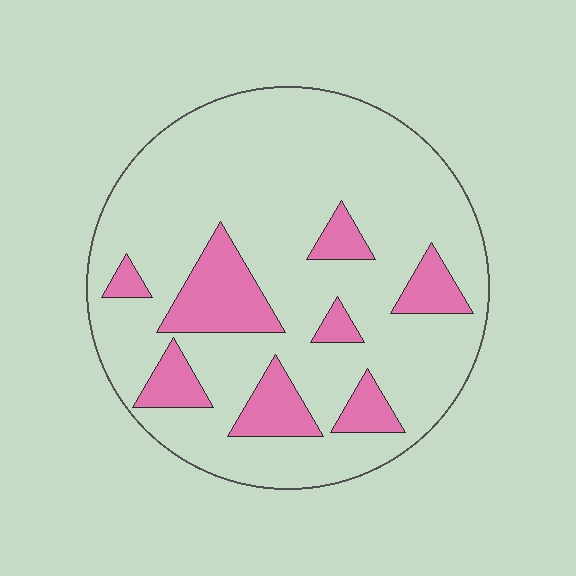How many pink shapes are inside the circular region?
8.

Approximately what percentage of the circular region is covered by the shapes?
Approximately 20%.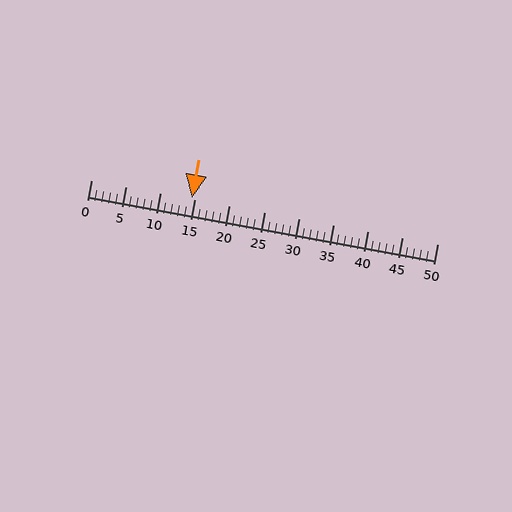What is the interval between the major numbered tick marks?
The major tick marks are spaced 5 units apart.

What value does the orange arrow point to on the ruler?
The orange arrow points to approximately 15.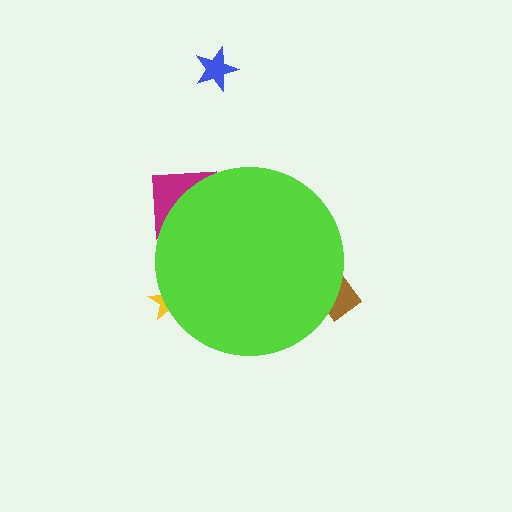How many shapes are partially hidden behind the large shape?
3 shapes are partially hidden.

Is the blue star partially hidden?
No, the blue star is fully visible.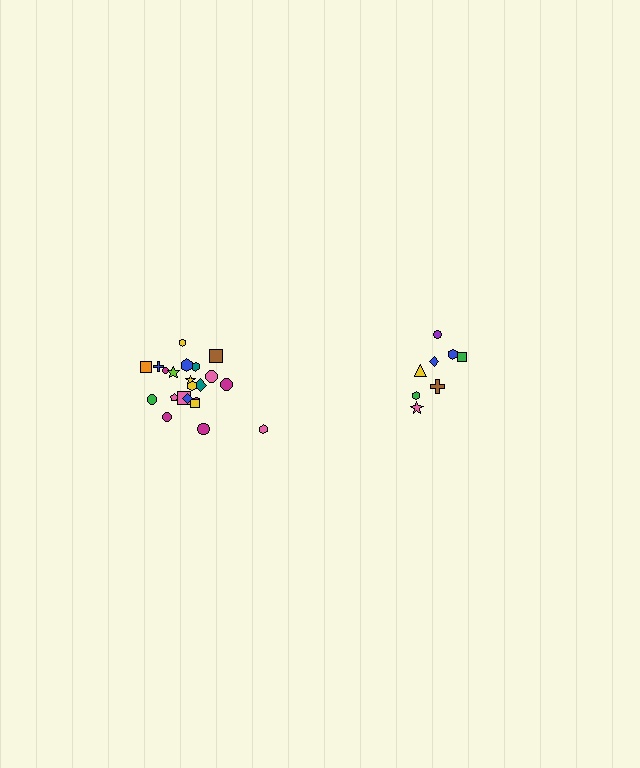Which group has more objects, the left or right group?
The left group.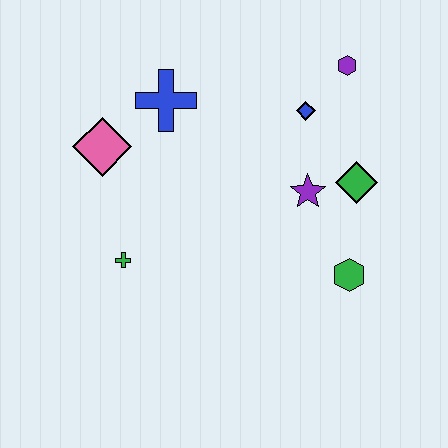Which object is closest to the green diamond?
The purple star is closest to the green diamond.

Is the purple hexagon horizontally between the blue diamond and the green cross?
No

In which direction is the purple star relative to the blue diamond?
The purple star is below the blue diamond.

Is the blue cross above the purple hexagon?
No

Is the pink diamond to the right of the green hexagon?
No